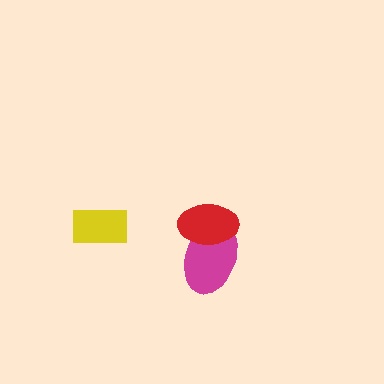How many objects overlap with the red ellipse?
1 object overlaps with the red ellipse.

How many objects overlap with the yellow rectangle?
0 objects overlap with the yellow rectangle.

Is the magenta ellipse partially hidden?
Yes, it is partially covered by another shape.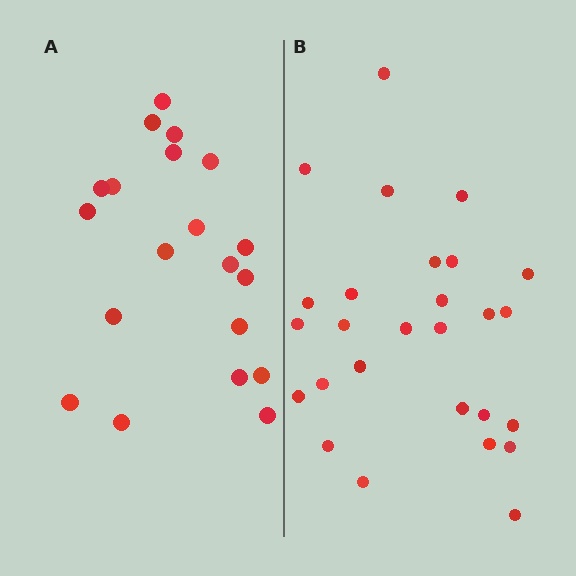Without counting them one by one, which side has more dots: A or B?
Region B (the right region) has more dots.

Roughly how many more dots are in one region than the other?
Region B has roughly 8 or so more dots than region A.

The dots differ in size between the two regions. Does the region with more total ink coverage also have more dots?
No. Region A has more total ink coverage because its dots are larger, but region B actually contains more individual dots. Total area can be misleading — the number of items is what matters here.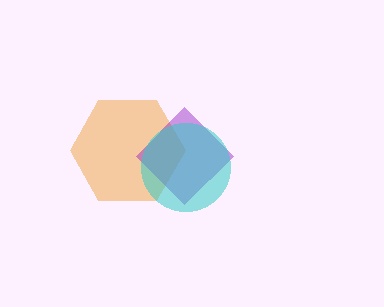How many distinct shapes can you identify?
There are 3 distinct shapes: an orange hexagon, a purple diamond, a cyan circle.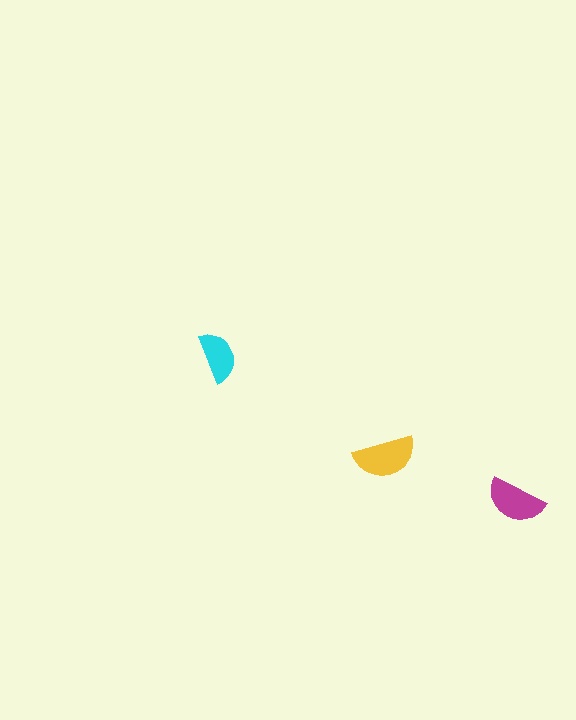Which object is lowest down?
The magenta semicircle is bottommost.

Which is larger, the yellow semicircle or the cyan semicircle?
The yellow one.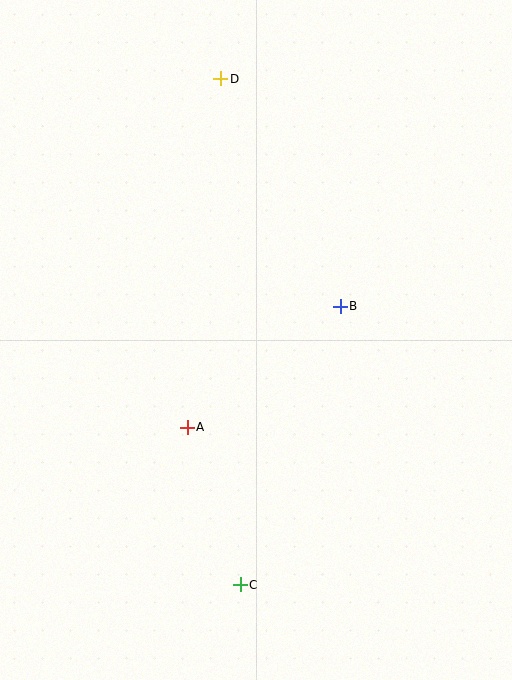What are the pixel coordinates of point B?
Point B is at (340, 306).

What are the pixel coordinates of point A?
Point A is at (187, 427).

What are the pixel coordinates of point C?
Point C is at (240, 585).